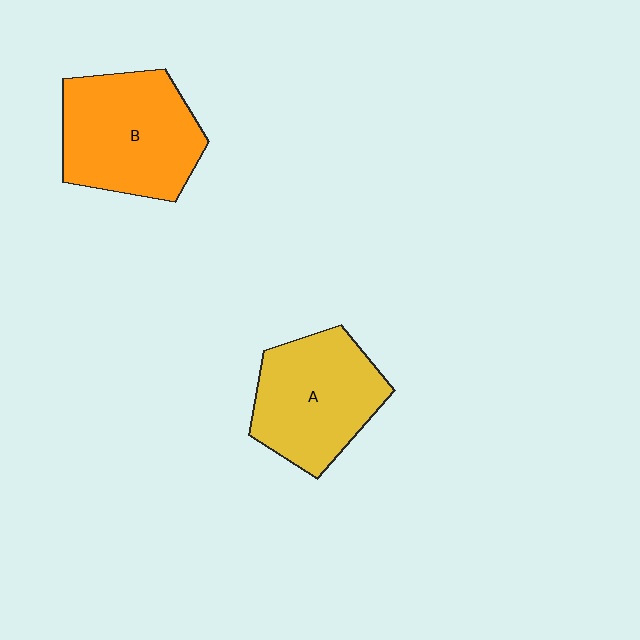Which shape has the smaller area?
Shape A (yellow).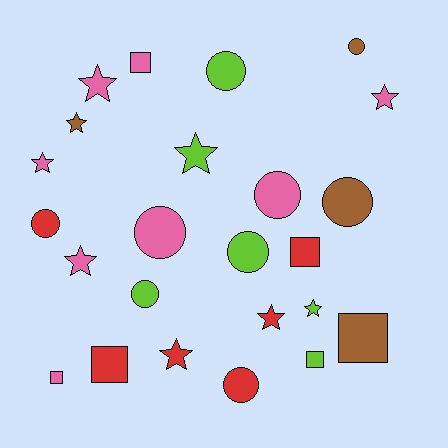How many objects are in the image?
There are 24 objects.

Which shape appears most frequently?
Star, with 9 objects.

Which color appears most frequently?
Pink, with 8 objects.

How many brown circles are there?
There are 2 brown circles.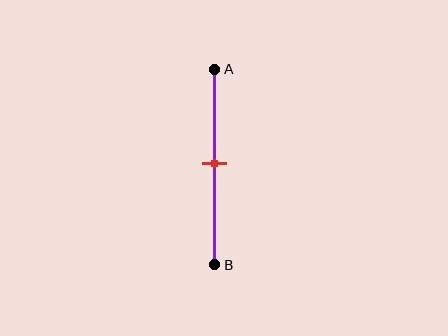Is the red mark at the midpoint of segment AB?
Yes, the mark is approximately at the midpoint.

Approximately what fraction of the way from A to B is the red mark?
The red mark is approximately 50% of the way from A to B.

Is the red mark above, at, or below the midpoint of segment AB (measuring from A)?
The red mark is approximately at the midpoint of segment AB.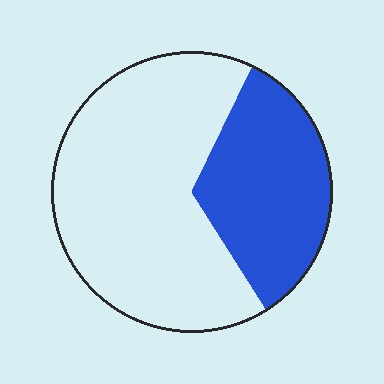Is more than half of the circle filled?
No.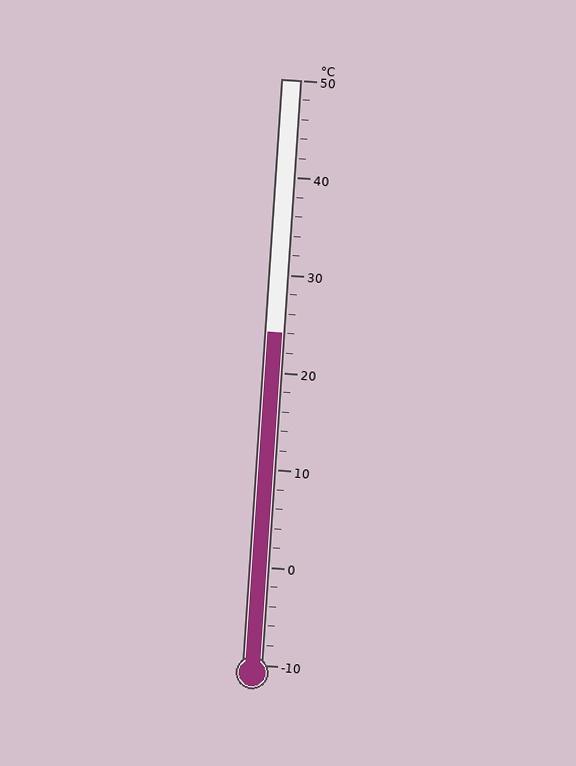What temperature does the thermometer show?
The thermometer shows approximately 24°C.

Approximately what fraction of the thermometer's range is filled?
The thermometer is filled to approximately 55% of its range.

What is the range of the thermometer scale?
The thermometer scale ranges from -10°C to 50°C.